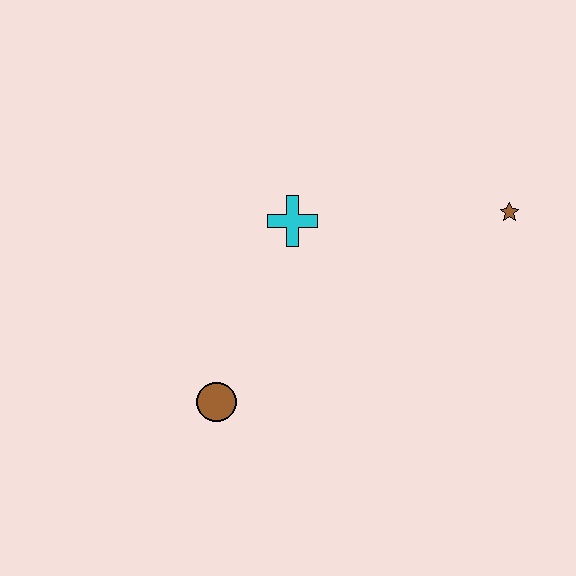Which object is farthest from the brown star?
The brown circle is farthest from the brown star.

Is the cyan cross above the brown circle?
Yes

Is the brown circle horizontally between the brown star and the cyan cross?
No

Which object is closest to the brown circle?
The cyan cross is closest to the brown circle.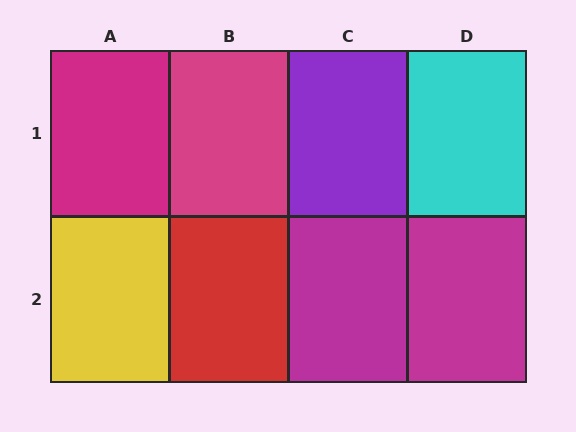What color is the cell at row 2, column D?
Magenta.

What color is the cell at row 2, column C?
Magenta.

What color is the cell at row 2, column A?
Yellow.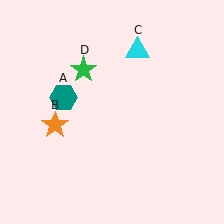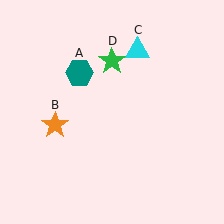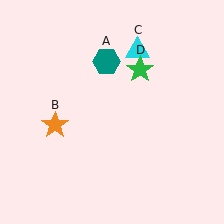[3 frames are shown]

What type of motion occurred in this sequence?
The teal hexagon (object A), green star (object D) rotated clockwise around the center of the scene.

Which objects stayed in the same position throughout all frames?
Orange star (object B) and cyan triangle (object C) remained stationary.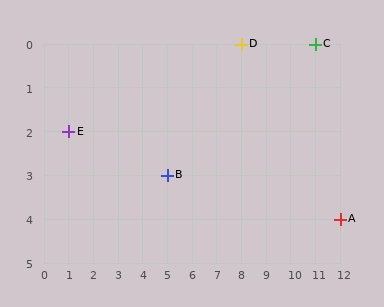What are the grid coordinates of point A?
Point A is at grid coordinates (12, 4).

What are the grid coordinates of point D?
Point D is at grid coordinates (8, 0).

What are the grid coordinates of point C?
Point C is at grid coordinates (11, 0).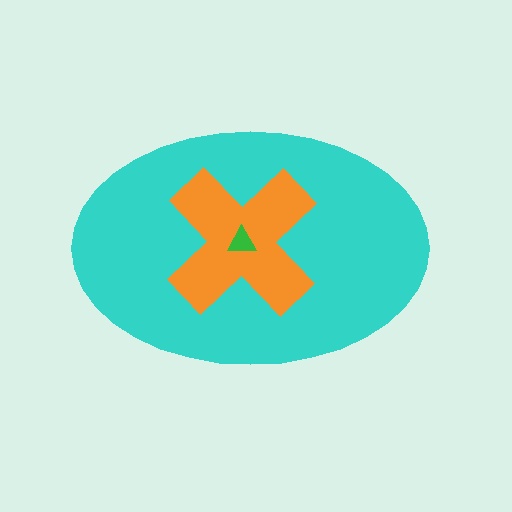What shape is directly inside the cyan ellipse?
The orange cross.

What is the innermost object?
The green triangle.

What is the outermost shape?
The cyan ellipse.